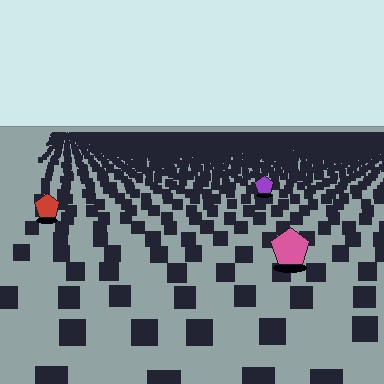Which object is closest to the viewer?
The pink pentagon is closest. The texture marks near it are larger and more spread out.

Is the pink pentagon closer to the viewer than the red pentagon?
Yes. The pink pentagon is closer — you can tell from the texture gradient: the ground texture is coarser near it.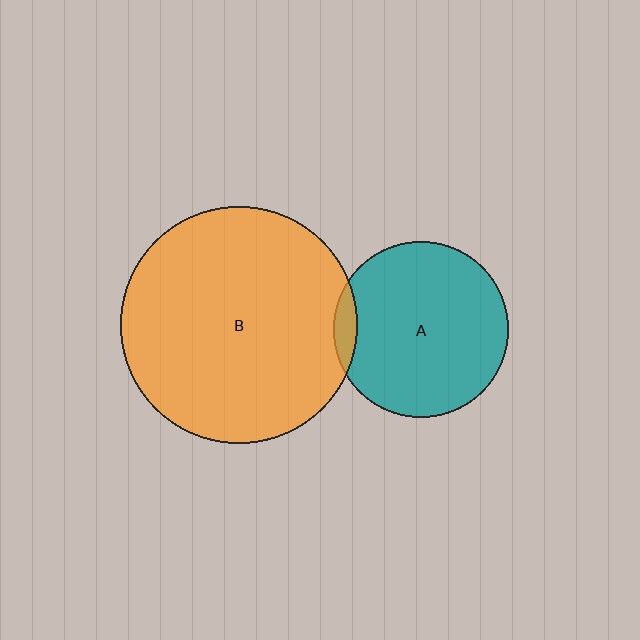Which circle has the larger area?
Circle B (orange).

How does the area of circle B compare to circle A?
Approximately 1.8 times.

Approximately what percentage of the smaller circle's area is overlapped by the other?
Approximately 5%.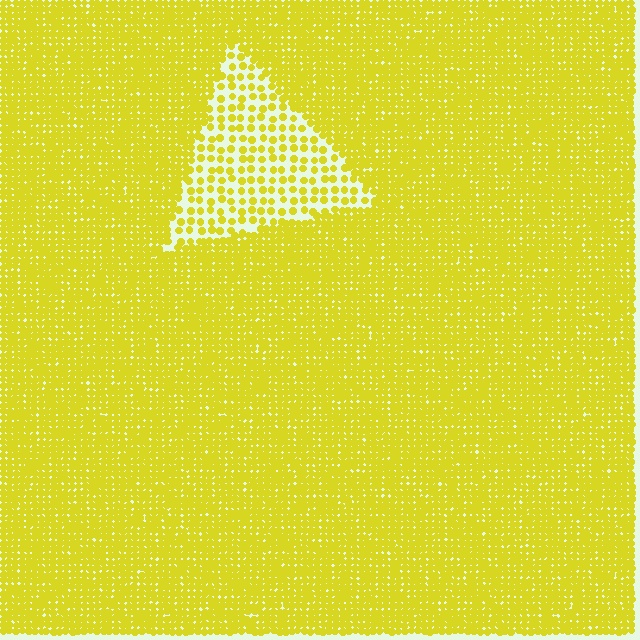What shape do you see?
I see a triangle.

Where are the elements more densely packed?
The elements are more densely packed outside the triangle boundary.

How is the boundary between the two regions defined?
The boundary is defined by a change in element density (approximately 2.7x ratio). All elements are the same color, size, and shape.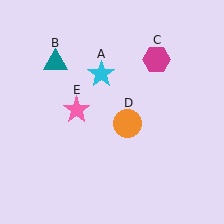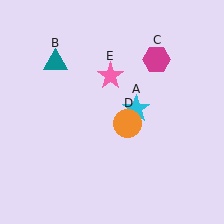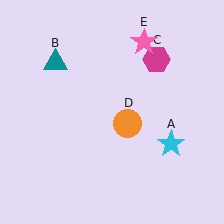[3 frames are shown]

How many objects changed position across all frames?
2 objects changed position: cyan star (object A), pink star (object E).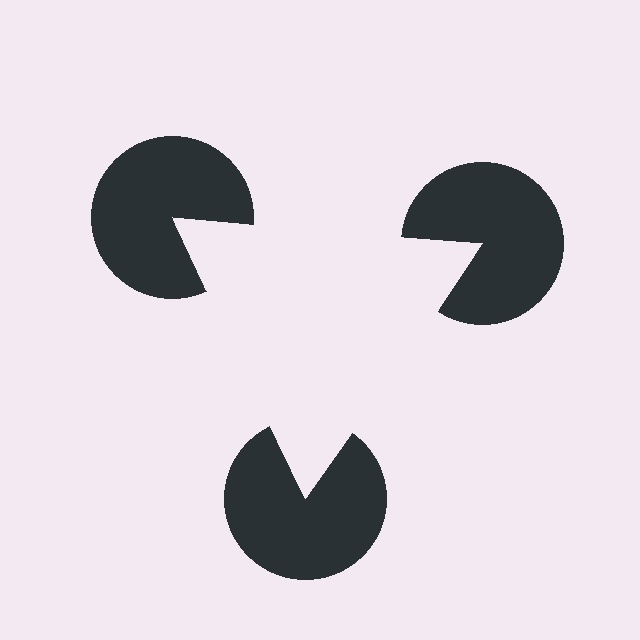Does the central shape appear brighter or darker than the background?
It typically appears slightly brighter than the background, even though no actual brightness change is drawn.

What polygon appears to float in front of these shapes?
An illusory triangle — its edges are inferred from the aligned wedge cuts in the pac-man discs, not physically drawn.